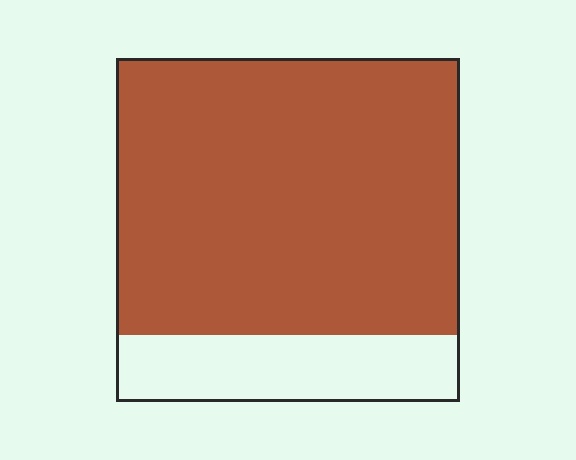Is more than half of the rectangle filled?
Yes.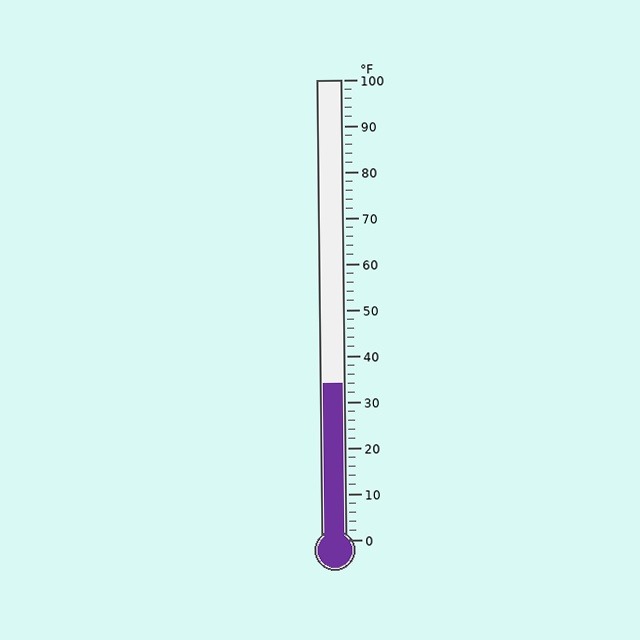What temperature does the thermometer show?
The thermometer shows approximately 34°F.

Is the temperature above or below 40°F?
The temperature is below 40°F.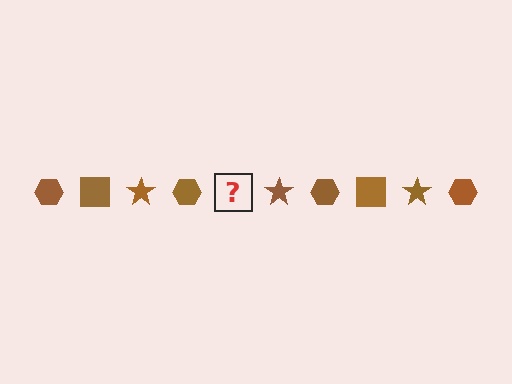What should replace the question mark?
The question mark should be replaced with a brown square.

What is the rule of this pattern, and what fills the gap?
The rule is that the pattern cycles through hexagon, square, star shapes in brown. The gap should be filled with a brown square.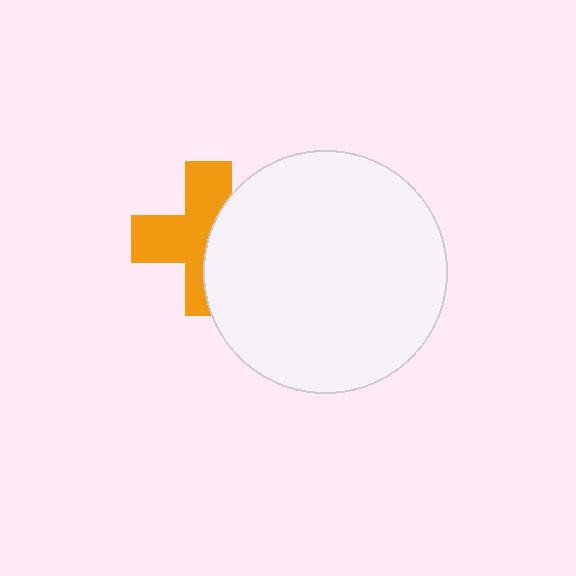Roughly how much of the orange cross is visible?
About half of it is visible (roughly 57%).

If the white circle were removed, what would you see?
You would see the complete orange cross.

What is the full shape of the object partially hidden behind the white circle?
The partially hidden object is an orange cross.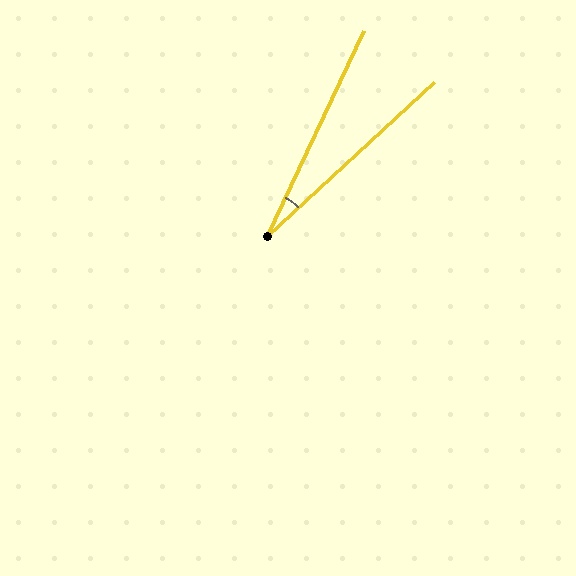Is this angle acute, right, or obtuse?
It is acute.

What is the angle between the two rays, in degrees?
Approximately 22 degrees.